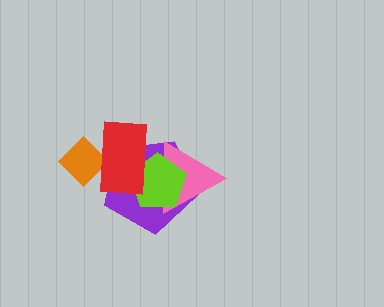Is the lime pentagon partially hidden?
Yes, it is partially covered by another shape.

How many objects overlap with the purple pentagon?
3 objects overlap with the purple pentagon.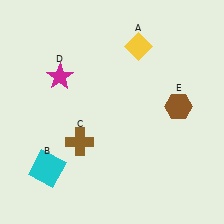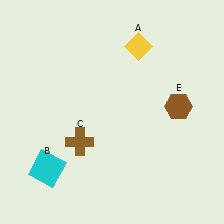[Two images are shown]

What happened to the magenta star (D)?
The magenta star (D) was removed in Image 2. It was in the top-left area of Image 1.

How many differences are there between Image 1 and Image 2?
There is 1 difference between the two images.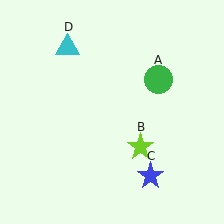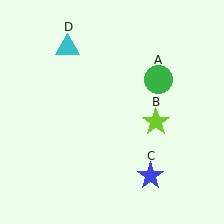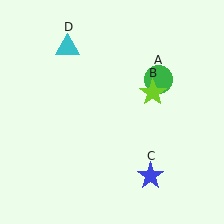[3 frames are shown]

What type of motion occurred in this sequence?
The lime star (object B) rotated counterclockwise around the center of the scene.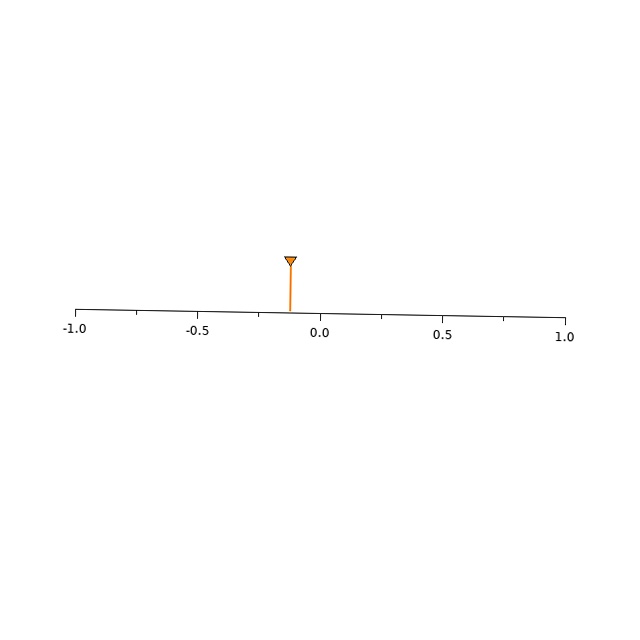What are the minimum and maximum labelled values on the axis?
The axis runs from -1.0 to 1.0.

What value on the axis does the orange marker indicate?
The marker indicates approximately -0.12.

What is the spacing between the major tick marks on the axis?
The major ticks are spaced 0.5 apart.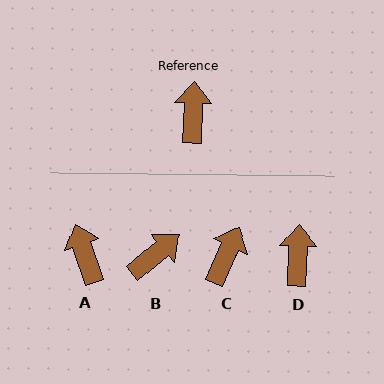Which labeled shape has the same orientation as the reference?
D.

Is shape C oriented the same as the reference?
No, it is off by about 21 degrees.